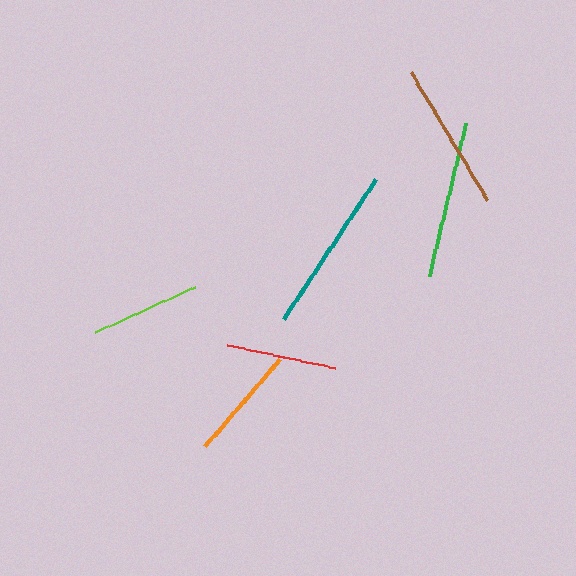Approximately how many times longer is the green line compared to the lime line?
The green line is approximately 1.4 times the length of the lime line.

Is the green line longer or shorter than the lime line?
The green line is longer than the lime line.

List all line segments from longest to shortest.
From longest to shortest: teal, green, brown, orange, red, lime.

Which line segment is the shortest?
The lime line is the shortest at approximately 109 pixels.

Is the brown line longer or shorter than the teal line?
The teal line is longer than the brown line.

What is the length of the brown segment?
The brown segment is approximately 149 pixels long.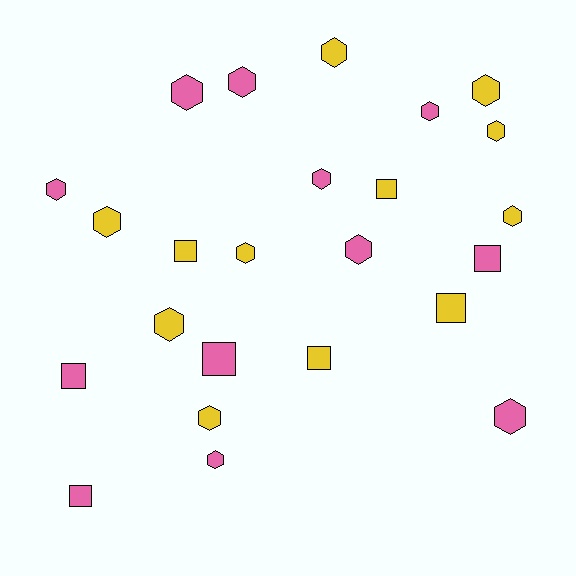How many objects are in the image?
There are 24 objects.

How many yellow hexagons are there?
There are 8 yellow hexagons.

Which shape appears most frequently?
Hexagon, with 16 objects.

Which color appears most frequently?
Pink, with 12 objects.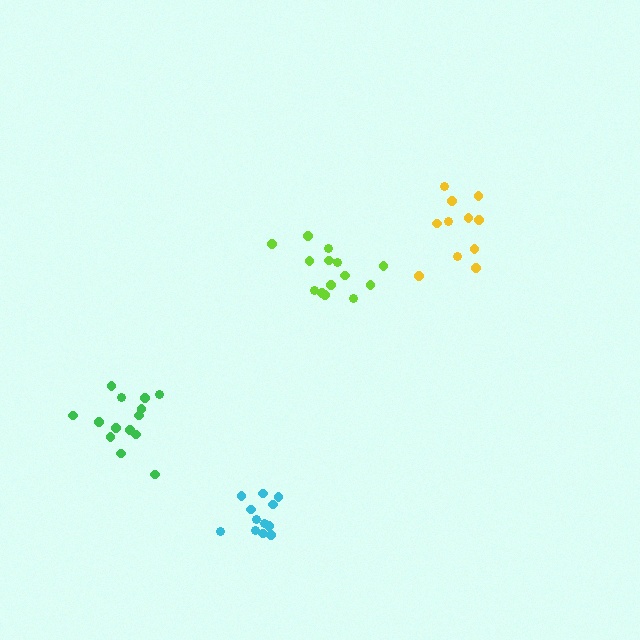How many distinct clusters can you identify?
There are 4 distinct clusters.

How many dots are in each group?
Group 1: 15 dots, Group 2: 14 dots, Group 3: 11 dots, Group 4: 12 dots (52 total).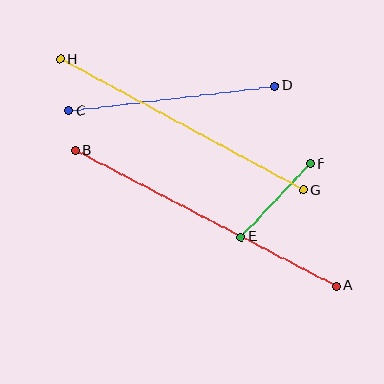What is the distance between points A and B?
The distance is approximately 294 pixels.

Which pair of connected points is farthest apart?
Points A and B are farthest apart.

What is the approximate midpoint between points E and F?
The midpoint is at approximately (276, 200) pixels.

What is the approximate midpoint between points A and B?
The midpoint is at approximately (206, 218) pixels.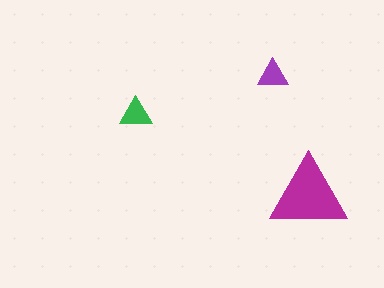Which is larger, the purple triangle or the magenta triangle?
The magenta one.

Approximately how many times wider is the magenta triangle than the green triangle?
About 2.5 times wider.